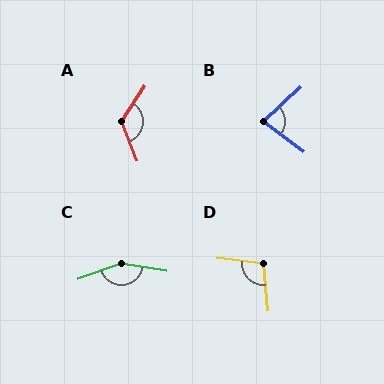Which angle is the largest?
C, at approximately 152 degrees.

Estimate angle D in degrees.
Approximately 102 degrees.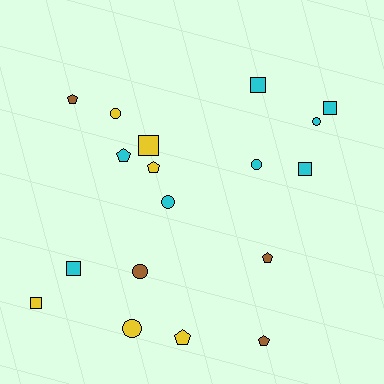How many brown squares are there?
There are no brown squares.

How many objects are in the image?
There are 18 objects.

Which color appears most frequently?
Cyan, with 8 objects.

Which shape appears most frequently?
Circle, with 6 objects.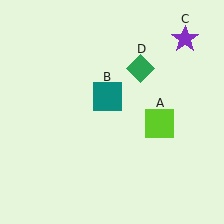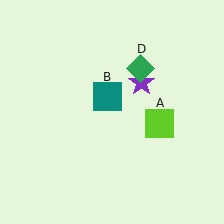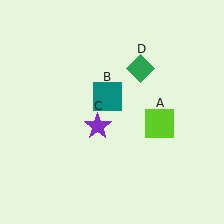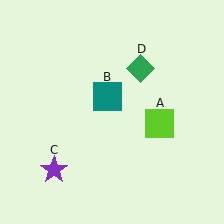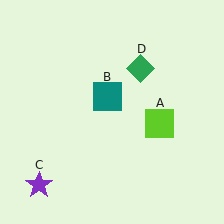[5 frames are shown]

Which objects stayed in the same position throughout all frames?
Lime square (object A) and teal square (object B) and green diamond (object D) remained stationary.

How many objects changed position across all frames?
1 object changed position: purple star (object C).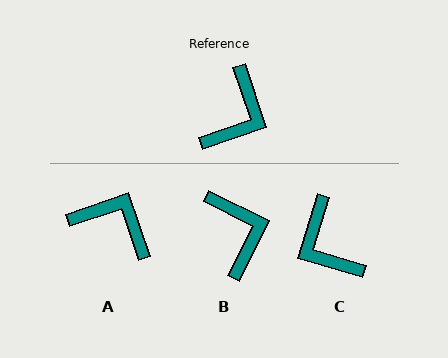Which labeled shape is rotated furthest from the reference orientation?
C, about 126 degrees away.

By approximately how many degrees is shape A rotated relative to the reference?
Approximately 90 degrees counter-clockwise.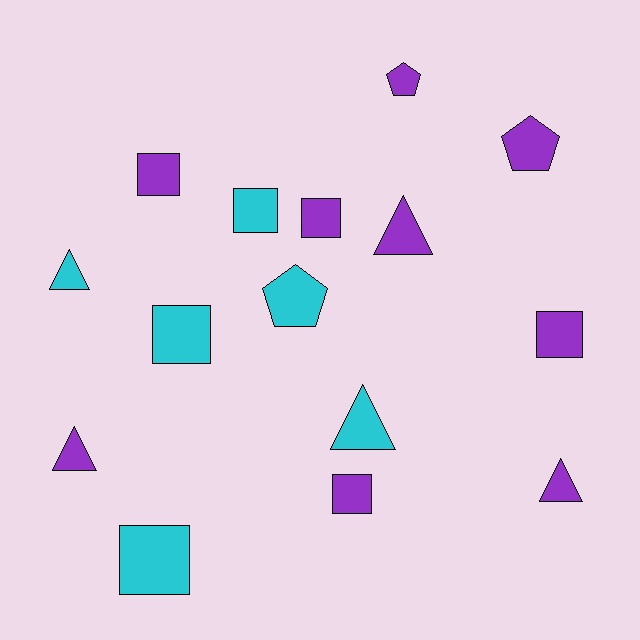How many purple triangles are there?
There are 3 purple triangles.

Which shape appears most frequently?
Square, with 7 objects.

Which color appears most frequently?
Purple, with 9 objects.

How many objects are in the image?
There are 15 objects.